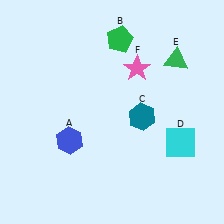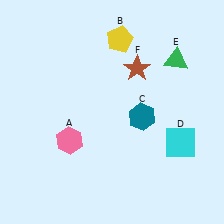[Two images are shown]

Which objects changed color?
A changed from blue to pink. B changed from green to yellow. F changed from pink to brown.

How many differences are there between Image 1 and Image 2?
There are 3 differences between the two images.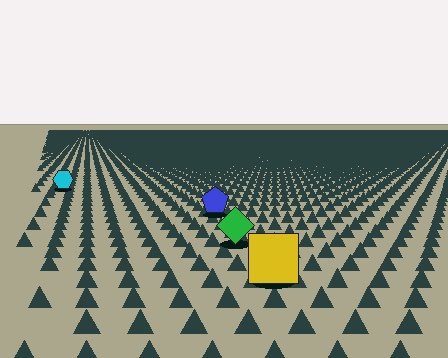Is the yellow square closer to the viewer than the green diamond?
Yes. The yellow square is closer — you can tell from the texture gradient: the ground texture is coarser near it.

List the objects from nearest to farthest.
From nearest to farthest: the yellow square, the green diamond, the blue pentagon, the cyan hexagon.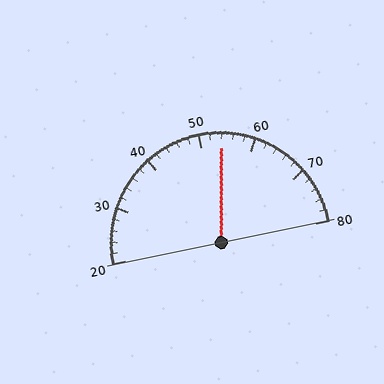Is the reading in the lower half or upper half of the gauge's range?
The reading is in the upper half of the range (20 to 80).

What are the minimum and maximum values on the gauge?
The gauge ranges from 20 to 80.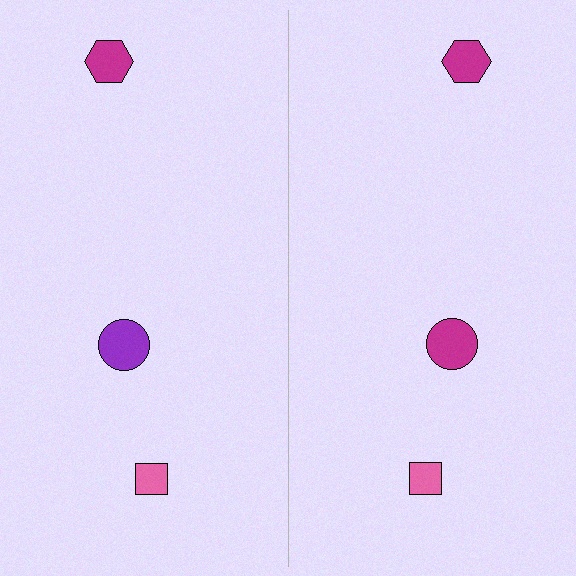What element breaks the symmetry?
The magenta circle on the right side breaks the symmetry — its mirror counterpart is purple.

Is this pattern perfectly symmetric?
No, the pattern is not perfectly symmetric. The magenta circle on the right side breaks the symmetry — its mirror counterpart is purple.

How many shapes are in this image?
There are 6 shapes in this image.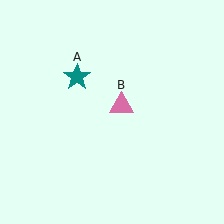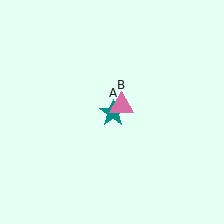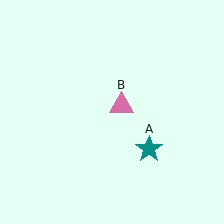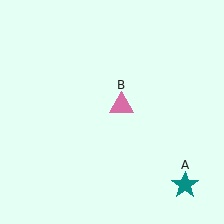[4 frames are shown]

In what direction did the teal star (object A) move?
The teal star (object A) moved down and to the right.